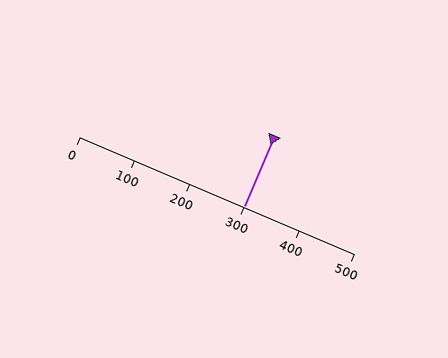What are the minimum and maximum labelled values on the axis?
The axis runs from 0 to 500.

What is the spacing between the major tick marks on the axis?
The major ticks are spaced 100 apart.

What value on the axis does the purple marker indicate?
The marker indicates approximately 300.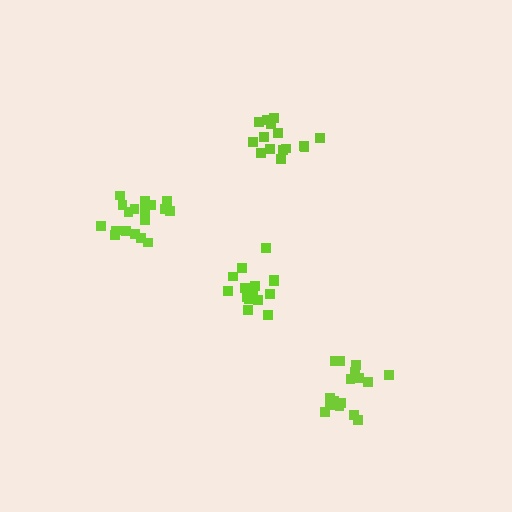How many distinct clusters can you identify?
There are 4 distinct clusters.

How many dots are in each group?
Group 1: 15 dots, Group 2: 16 dots, Group 3: 18 dots, Group 4: 16 dots (65 total).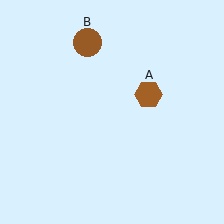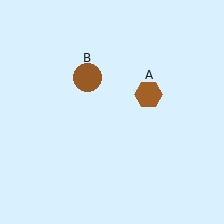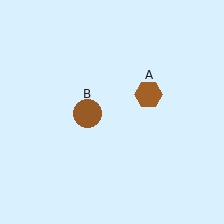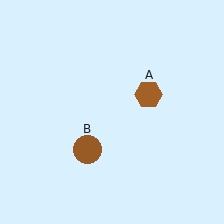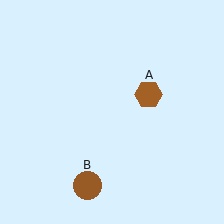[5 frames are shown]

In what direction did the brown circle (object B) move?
The brown circle (object B) moved down.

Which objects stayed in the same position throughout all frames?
Brown hexagon (object A) remained stationary.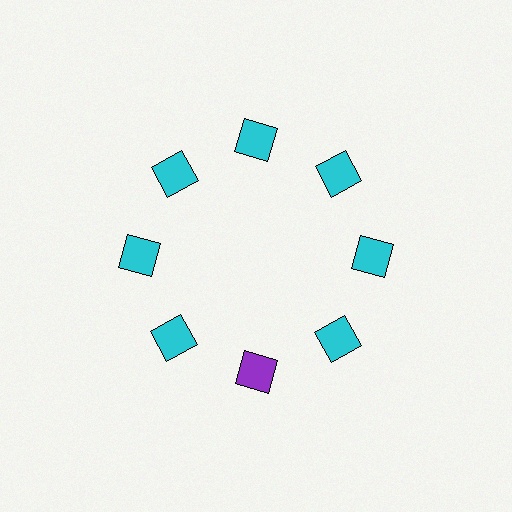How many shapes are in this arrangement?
There are 8 shapes arranged in a ring pattern.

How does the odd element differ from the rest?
It has a different color: purple instead of cyan.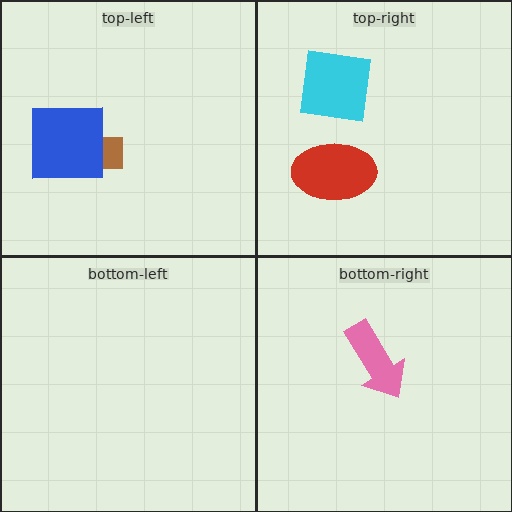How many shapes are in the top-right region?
2.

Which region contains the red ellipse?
The top-right region.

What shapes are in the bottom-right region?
The pink arrow.